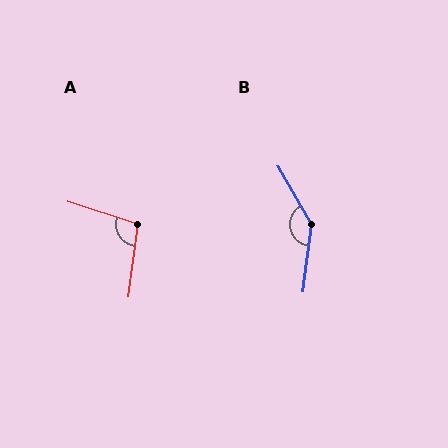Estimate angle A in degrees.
Approximately 100 degrees.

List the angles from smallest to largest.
A (100°), B (143°).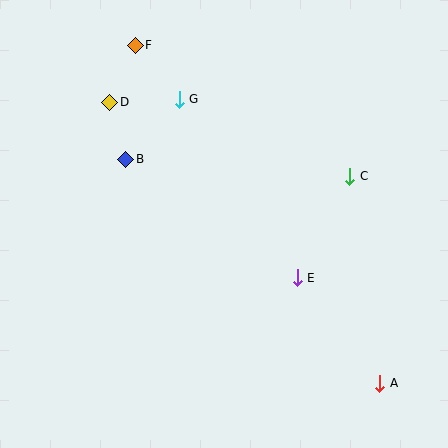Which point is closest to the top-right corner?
Point C is closest to the top-right corner.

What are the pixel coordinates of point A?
Point A is at (380, 383).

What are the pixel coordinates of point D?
Point D is at (110, 102).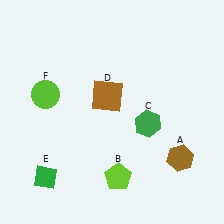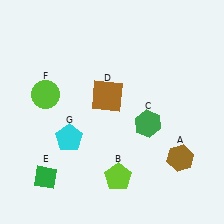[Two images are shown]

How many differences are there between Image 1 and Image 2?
There is 1 difference between the two images.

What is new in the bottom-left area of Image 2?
A cyan pentagon (G) was added in the bottom-left area of Image 2.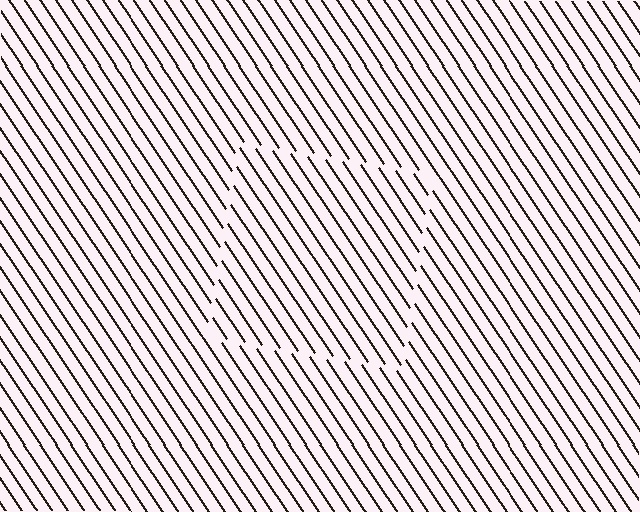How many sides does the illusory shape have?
4 sides — the line-ends trace a square.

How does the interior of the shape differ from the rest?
The interior of the shape contains the same grating, shifted by half a period — the contour is defined by the phase discontinuity where line-ends from the inner and outer gratings abut.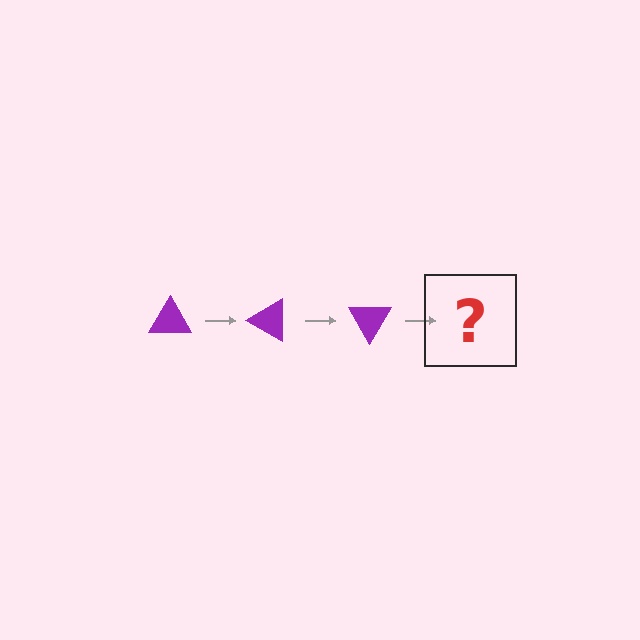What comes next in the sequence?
The next element should be a purple triangle rotated 90 degrees.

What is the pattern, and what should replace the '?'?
The pattern is that the triangle rotates 30 degrees each step. The '?' should be a purple triangle rotated 90 degrees.